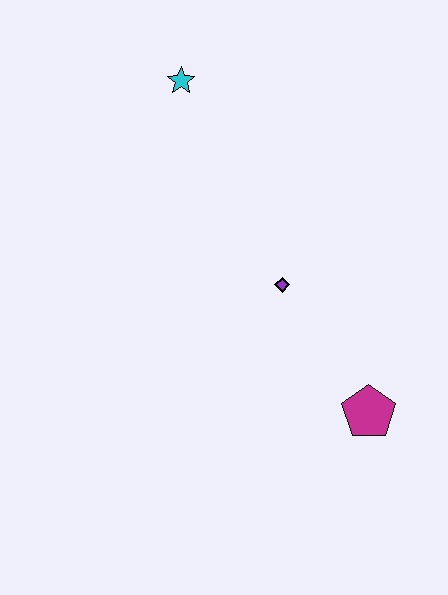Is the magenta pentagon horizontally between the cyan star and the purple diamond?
No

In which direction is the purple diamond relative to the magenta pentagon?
The purple diamond is above the magenta pentagon.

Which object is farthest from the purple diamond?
The cyan star is farthest from the purple diamond.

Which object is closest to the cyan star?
The purple diamond is closest to the cyan star.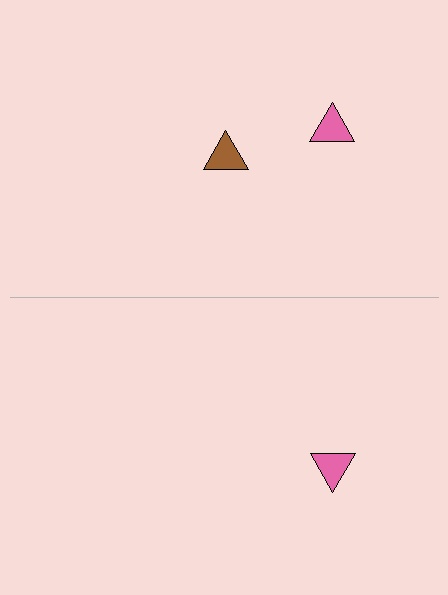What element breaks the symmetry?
A brown triangle is missing from the bottom side.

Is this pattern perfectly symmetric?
No, the pattern is not perfectly symmetric. A brown triangle is missing from the bottom side.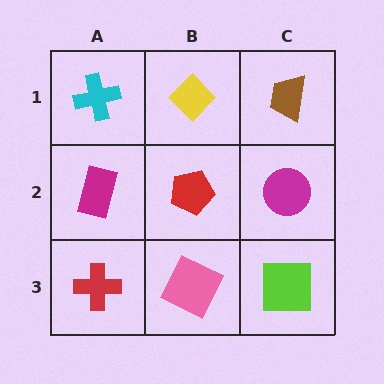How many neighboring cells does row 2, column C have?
3.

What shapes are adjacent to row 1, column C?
A magenta circle (row 2, column C), a yellow diamond (row 1, column B).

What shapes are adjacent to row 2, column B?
A yellow diamond (row 1, column B), a pink square (row 3, column B), a magenta rectangle (row 2, column A), a magenta circle (row 2, column C).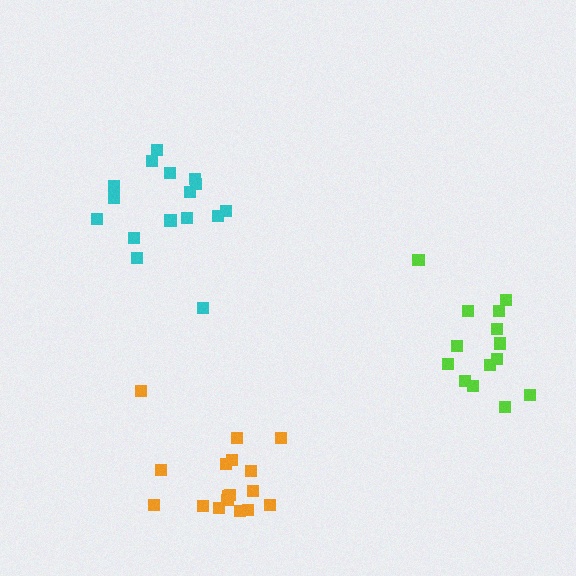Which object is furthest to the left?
The cyan cluster is leftmost.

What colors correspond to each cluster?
The clusters are colored: lime, cyan, orange.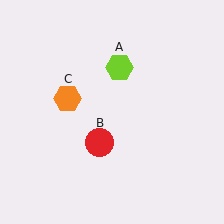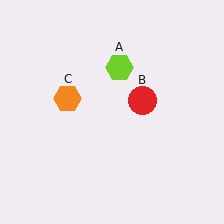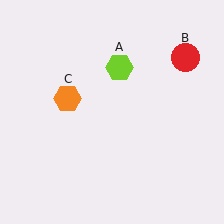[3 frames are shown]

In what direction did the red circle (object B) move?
The red circle (object B) moved up and to the right.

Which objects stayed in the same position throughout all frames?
Lime hexagon (object A) and orange hexagon (object C) remained stationary.